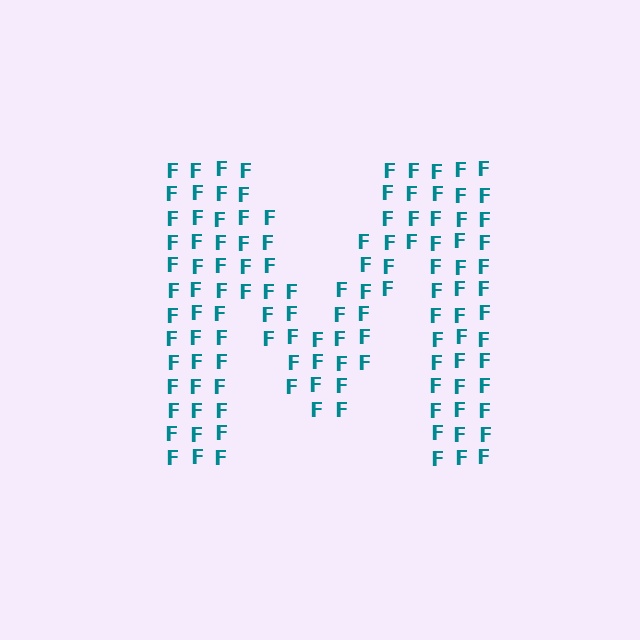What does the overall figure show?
The overall figure shows the letter M.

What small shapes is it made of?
It is made of small letter F's.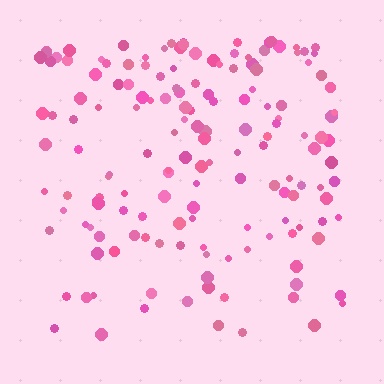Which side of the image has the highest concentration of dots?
The top.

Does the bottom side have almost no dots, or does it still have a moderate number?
Still a moderate number, just noticeably fewer than the top.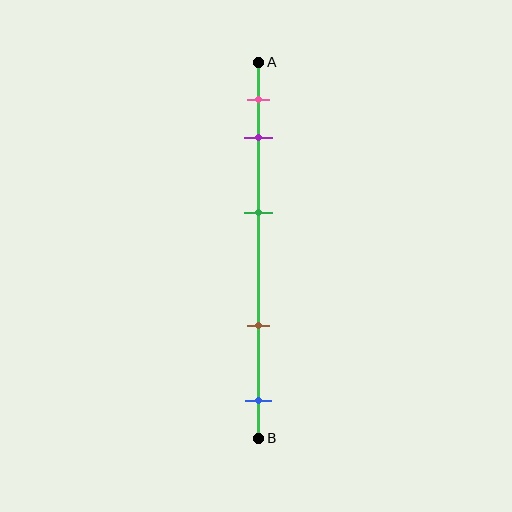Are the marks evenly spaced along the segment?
No, the marks are not evenly spaced.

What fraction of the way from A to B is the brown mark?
The brown mark is approximately 70% (0.7) of the way from A to B.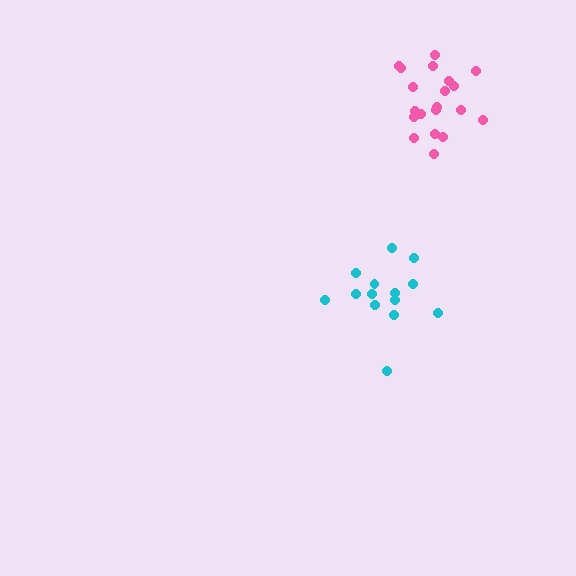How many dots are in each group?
Group 1: 20 dots, Group 2: 14 dots (34 total).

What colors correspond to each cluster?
The clusters are colored: pink, cyan.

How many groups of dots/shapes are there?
There are 2 groups.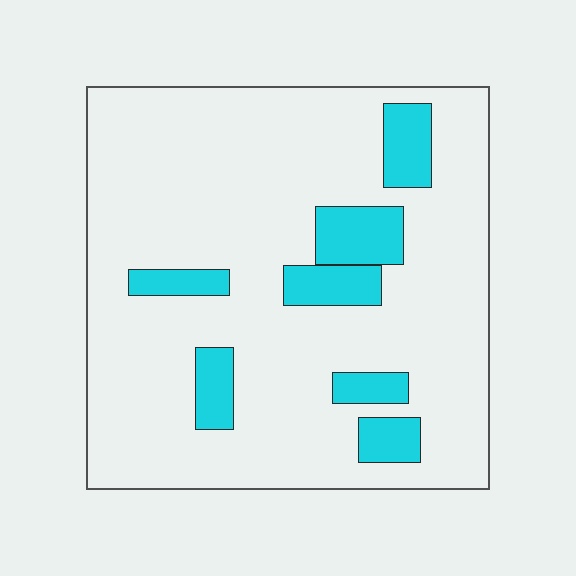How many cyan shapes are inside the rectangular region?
7.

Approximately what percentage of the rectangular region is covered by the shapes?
Approximately 15%.